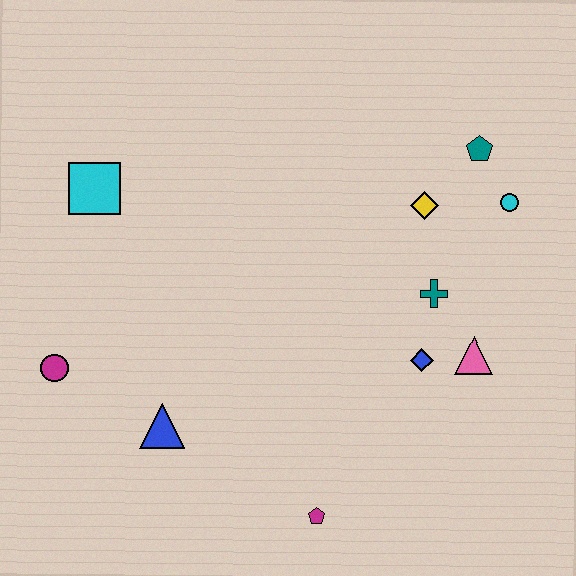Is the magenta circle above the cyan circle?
No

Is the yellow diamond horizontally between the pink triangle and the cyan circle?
No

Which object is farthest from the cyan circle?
The magenta circle is farthest from the cyan circle.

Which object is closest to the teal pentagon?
The cyan circle is closest to the teal pentagon.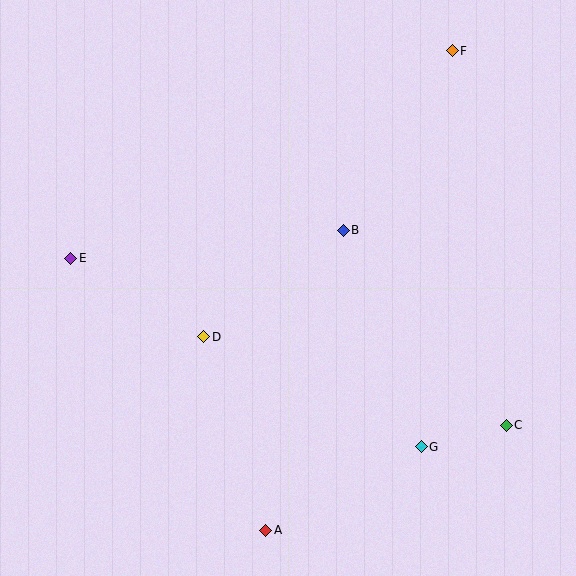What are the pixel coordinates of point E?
Point E is at (71, 258).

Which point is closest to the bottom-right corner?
Point C is closest to the bottom-right corner.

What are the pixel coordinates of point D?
Point D is at (204, 337).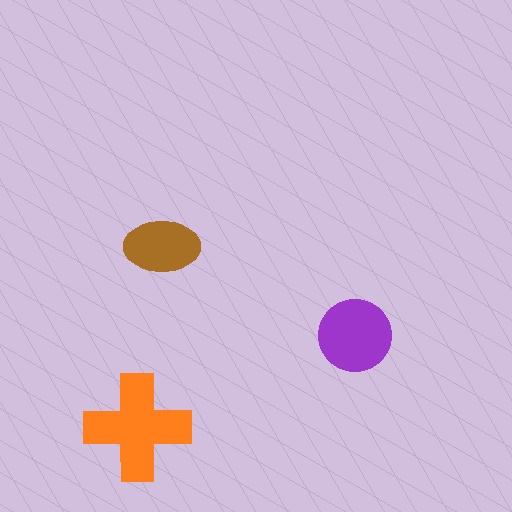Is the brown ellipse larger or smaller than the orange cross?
Smaller.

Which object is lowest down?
The orange cross is bottommost.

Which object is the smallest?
The brown ellipse.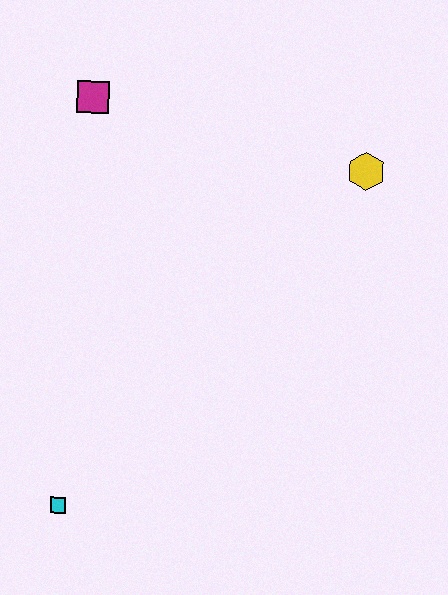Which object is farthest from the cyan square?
The yellow hexagon is farthest from the cyan square.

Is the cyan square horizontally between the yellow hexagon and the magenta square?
No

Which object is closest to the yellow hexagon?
The magenta square is closest to the yellow hexagon.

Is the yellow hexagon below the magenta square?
Yes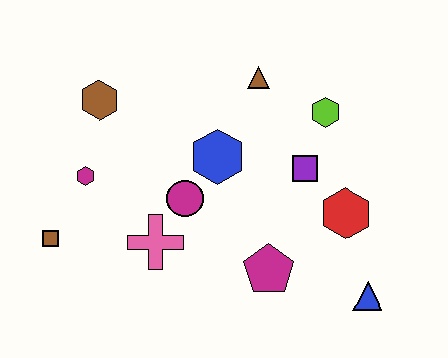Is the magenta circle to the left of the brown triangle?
Yes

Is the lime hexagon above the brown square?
Yes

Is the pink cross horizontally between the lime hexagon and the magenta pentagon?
No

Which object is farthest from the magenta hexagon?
The blue triangle is farthest from the magenta hexagon.